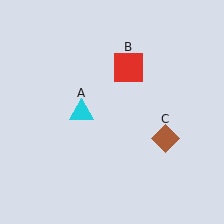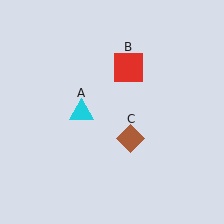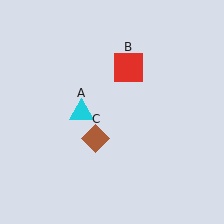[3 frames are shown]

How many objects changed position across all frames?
1 object changed position: brown diamond (object C).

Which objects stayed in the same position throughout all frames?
Cyan triangle (object A) and red square (object B) remained stationary.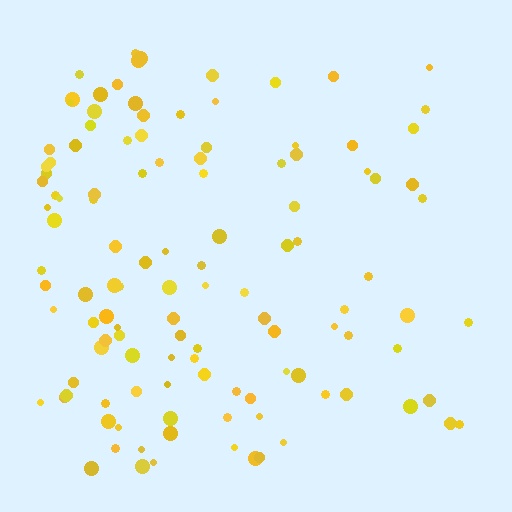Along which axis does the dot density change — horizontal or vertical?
Horizontal.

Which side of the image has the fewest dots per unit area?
The right.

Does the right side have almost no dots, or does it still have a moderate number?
Still a moderate number, just noticeably fewer than the left.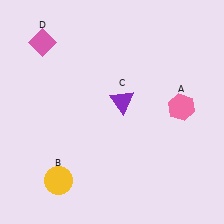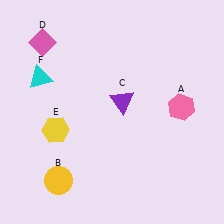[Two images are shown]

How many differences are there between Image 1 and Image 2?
There are 2 differences between the two images.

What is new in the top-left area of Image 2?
A cyan triangle (F) was added in the top-left area of Image 2.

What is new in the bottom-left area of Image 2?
A yellow hexagon (E) was added in the bottom-left area of Image 2.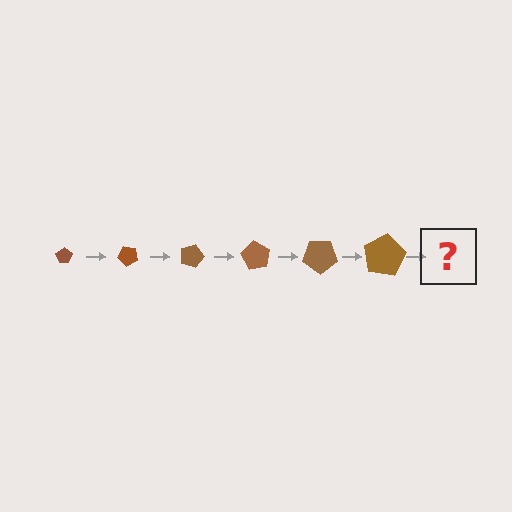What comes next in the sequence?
The next element should be a pentagon, larger than the previous one and rotated 270 degrees from the start.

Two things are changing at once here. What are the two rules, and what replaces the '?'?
The two rules are that the pentagon grows larger each step and it rotates 45 degrees each step. The '?' should be a pentagon, larger than the previous one and rotated 270 degrees from the start.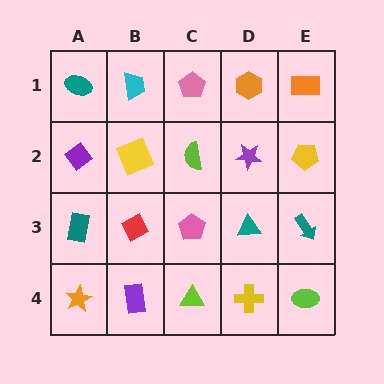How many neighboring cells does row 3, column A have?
3.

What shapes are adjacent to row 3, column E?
A yellow pentagon (row 2, column E), a lime ellipse (row 4, column E), a teal triangle (row 3, column D).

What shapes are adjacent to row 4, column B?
A red diamond (row 3, column B), an orange star (row 4, column A), a lime triangle (row 4, column C).